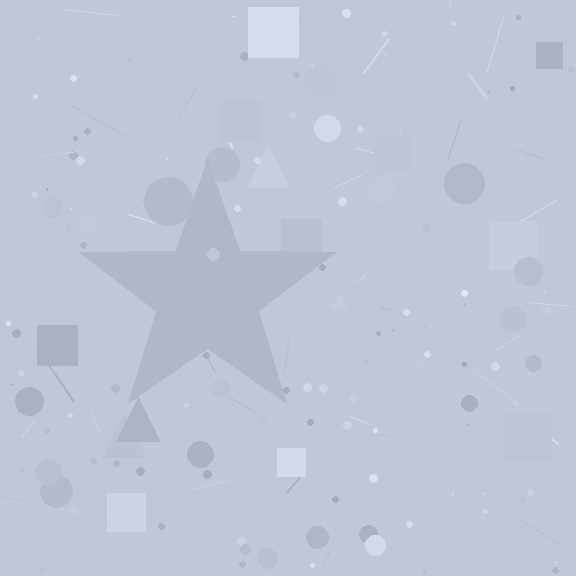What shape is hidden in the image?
A star is hidden in the image.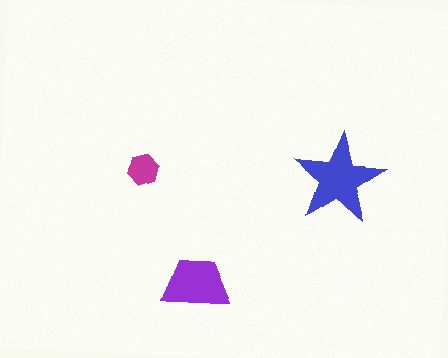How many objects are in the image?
There are 3 objects in the image.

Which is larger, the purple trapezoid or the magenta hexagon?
The purple trapezoid.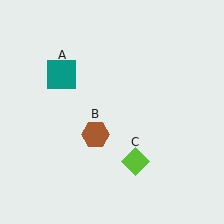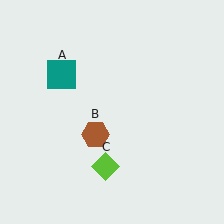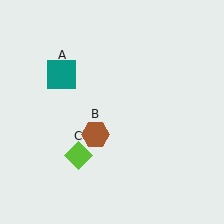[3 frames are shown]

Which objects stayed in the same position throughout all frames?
Teal square (object A) and brown hexagon (object B) remained stationary.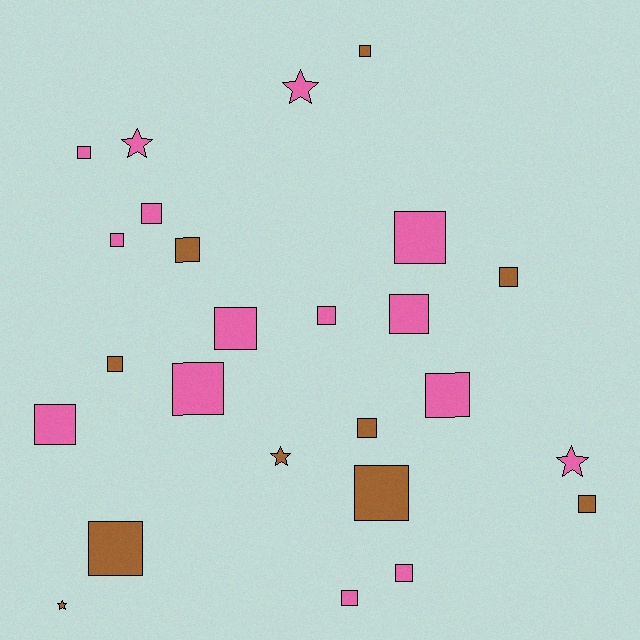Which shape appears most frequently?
Square, with 20 objects.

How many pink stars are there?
There are 3 pink stars.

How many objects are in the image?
There are 25 objects.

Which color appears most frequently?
Pink, with 15 objects.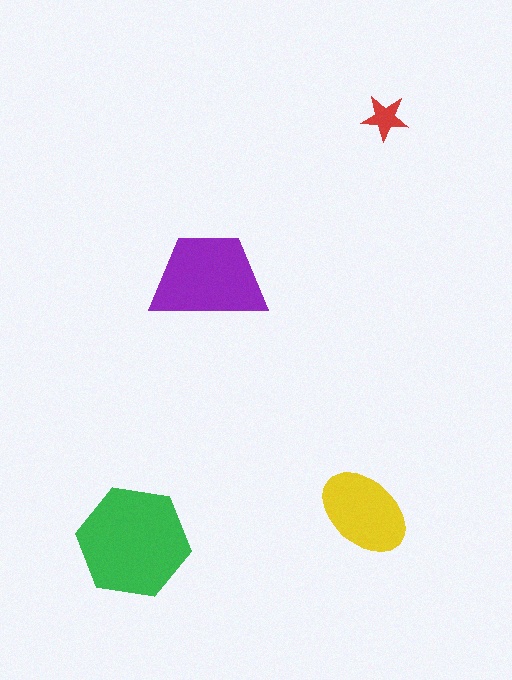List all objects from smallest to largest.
The red star, the yellow ellipse, the purple trapezoid, the green hexagon.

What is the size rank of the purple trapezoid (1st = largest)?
2nd.